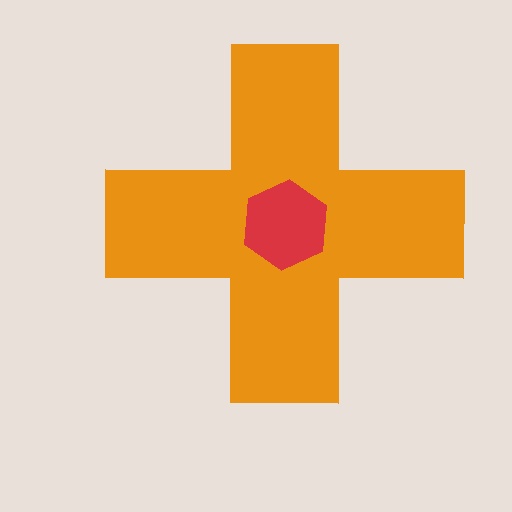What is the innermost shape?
The red hexagon.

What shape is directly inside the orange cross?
The red hexagon.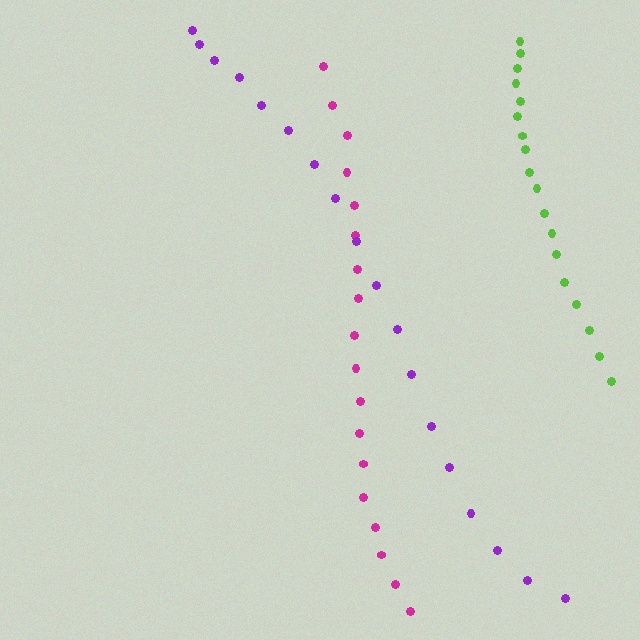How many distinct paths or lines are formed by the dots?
There are 3 distinct paths.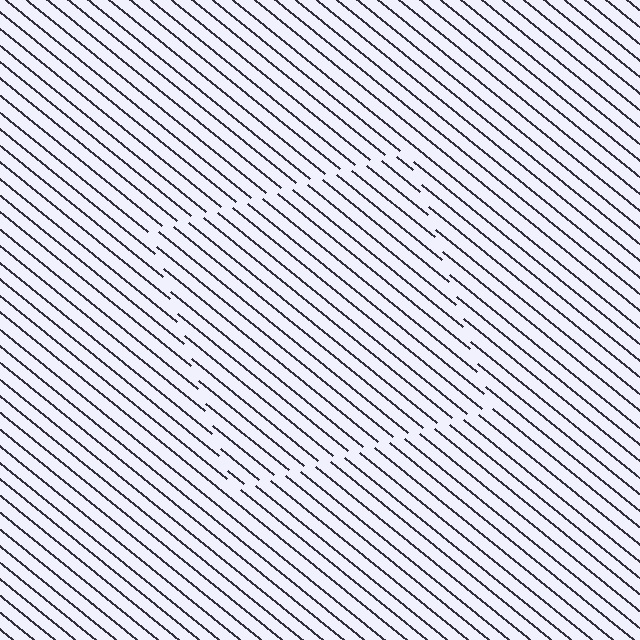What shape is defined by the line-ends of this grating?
An illusory square. The interior of the shape contains the same grating, shifted by half a period — the contour is defined by the phase discontinuity where line-ends from the inner and outer gratings abut.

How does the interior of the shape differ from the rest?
The interior of the shape contains the same grating, shifted by half a period — the contour is defined by the phase discontinuity where line-ends from the inner and outer gratings abut.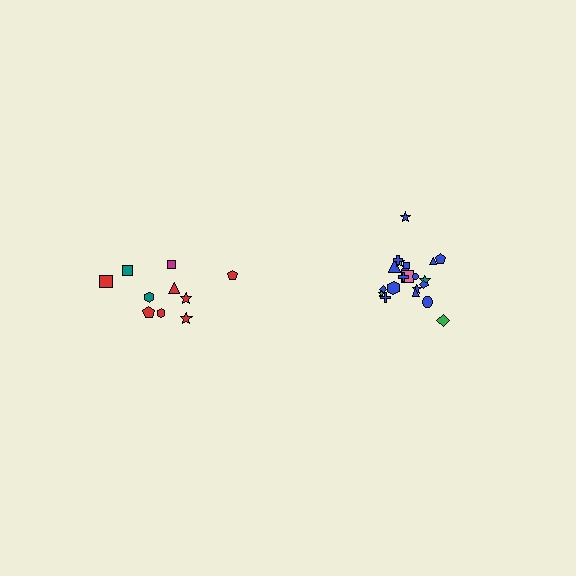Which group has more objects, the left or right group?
The right group.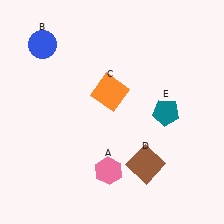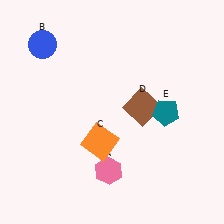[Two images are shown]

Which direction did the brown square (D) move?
The brown square (D) moved up.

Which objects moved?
The objects that moved are: the orange square (C), the brown square (D).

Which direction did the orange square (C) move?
The orange square (C) moved down.